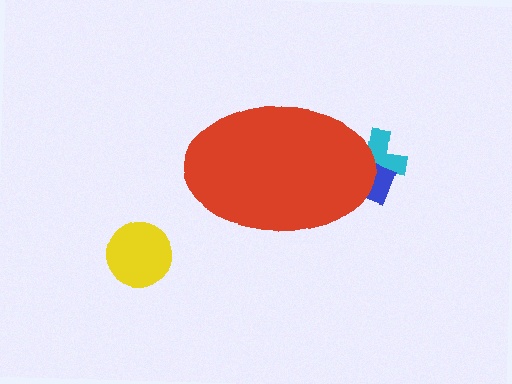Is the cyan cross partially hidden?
Yes, the cyan cross is partially hidden behind the red ellipse.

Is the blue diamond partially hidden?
Yes, the blue diamond is partially hidden behind the red ellipse.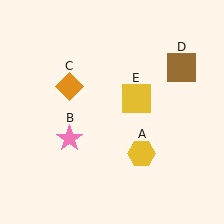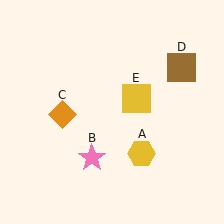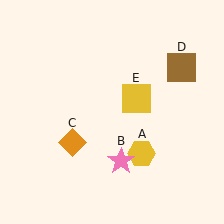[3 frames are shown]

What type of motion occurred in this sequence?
The pink star (object B), orange diamond (object C) rotated counterclockwise around the center of the scene.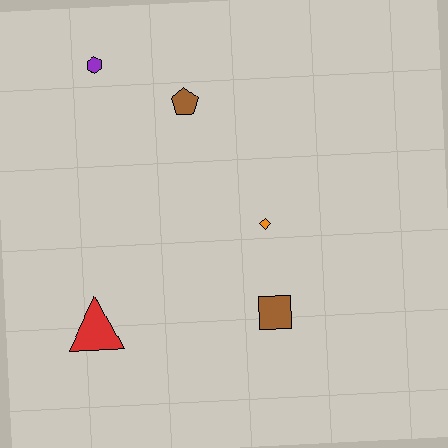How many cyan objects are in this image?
There are no cyan objects.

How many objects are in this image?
There are 5 objects.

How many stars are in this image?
There are no stars.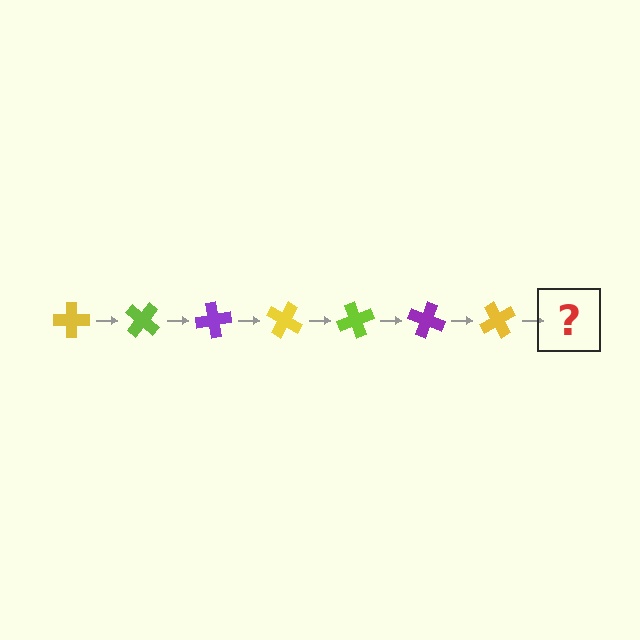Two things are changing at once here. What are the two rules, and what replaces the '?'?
The two rules are that it rotates 40 degrees each step and the color cycles through yellow, lime, and purple. The '?' should be a lime cross, rotated 280 degrees from the start.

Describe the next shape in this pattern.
It should be a lime cross, rotated 280 degrees from the start.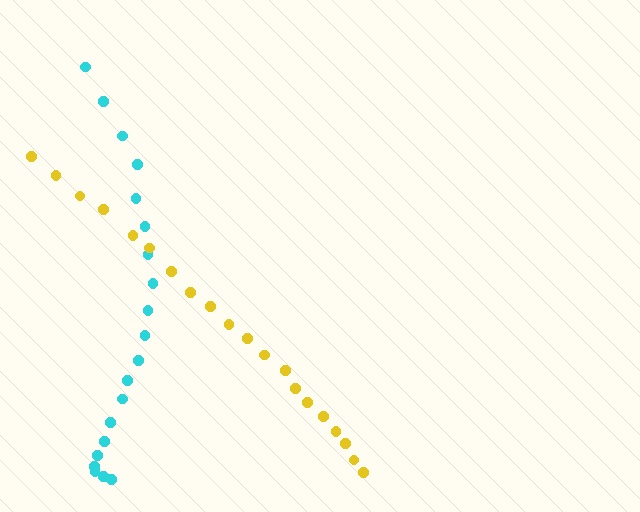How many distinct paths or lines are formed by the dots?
There are 2 distinct paths.